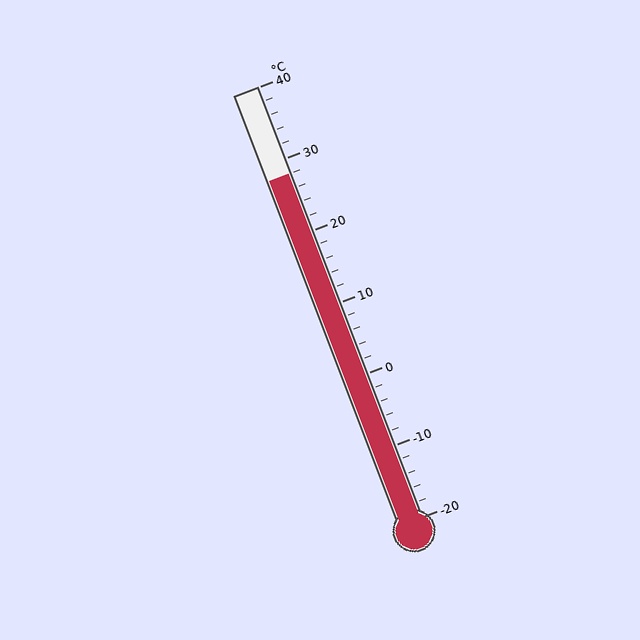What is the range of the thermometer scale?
The thermometer scale ranges from -20°C to 40°C.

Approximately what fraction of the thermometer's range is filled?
The thermometer is filled to approximately 80% of its range.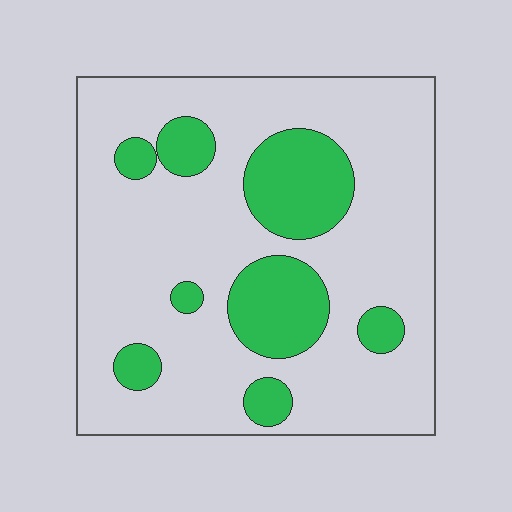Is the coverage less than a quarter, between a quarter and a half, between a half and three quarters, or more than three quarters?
Less than a quarter.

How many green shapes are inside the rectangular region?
8.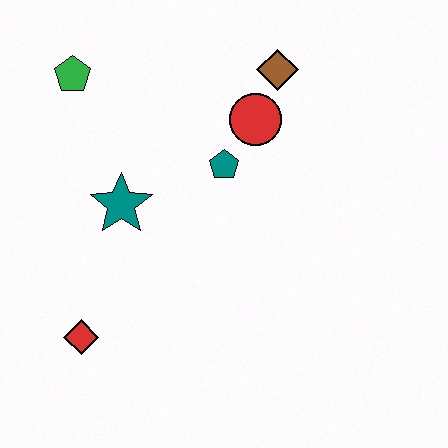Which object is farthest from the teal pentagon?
The red diamond is farthest from the teal pentagon.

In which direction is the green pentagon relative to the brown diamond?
The green pentagon is to the left of the brown diamond.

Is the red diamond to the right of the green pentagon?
Yes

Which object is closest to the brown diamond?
The red circle is closest to the brown diamond.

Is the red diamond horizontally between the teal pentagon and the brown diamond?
No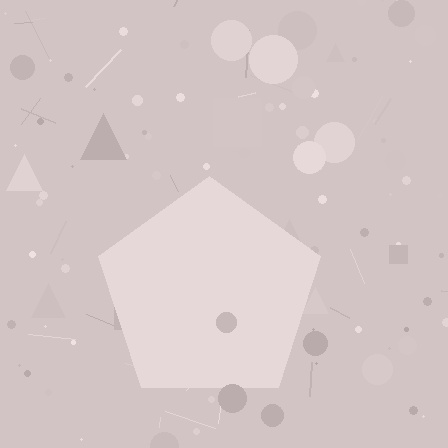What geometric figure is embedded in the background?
A pentagon is embedded in the background.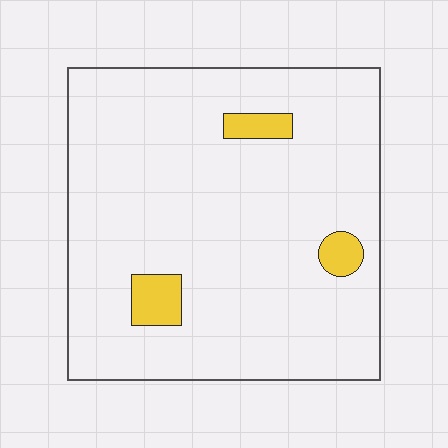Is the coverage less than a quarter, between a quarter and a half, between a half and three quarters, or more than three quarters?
Less than a quarter.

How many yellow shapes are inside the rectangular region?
3.